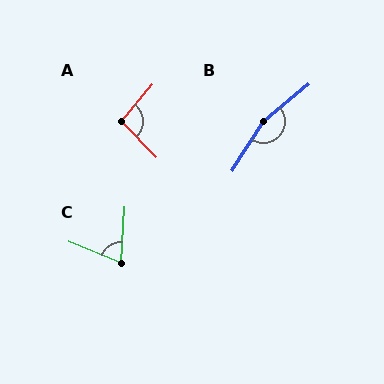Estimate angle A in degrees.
Approximately 96 degrees.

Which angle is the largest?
B, at approximately 162 degrees.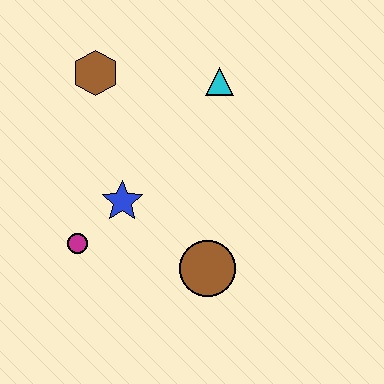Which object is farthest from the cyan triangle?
The magenta circle is farthest from the cyan triangle.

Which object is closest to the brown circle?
The blue star is closest to the brown circle.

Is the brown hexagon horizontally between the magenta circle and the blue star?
Yes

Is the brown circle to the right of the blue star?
Yes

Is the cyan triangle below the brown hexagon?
Yes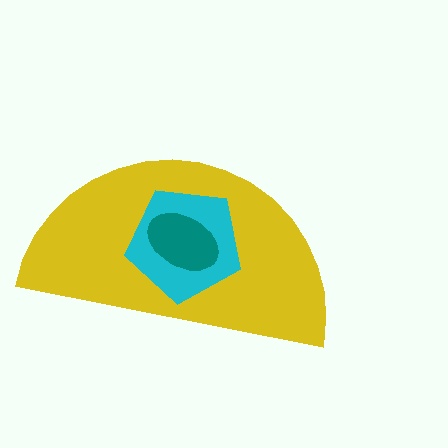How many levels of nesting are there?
3.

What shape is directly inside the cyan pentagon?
The teal ellipse.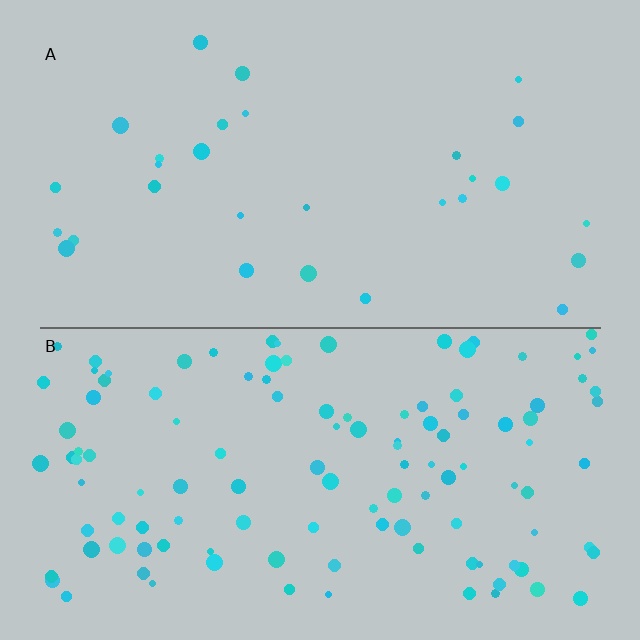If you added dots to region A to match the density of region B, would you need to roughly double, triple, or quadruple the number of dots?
Approximately quadruple.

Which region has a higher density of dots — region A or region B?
B (the bottom).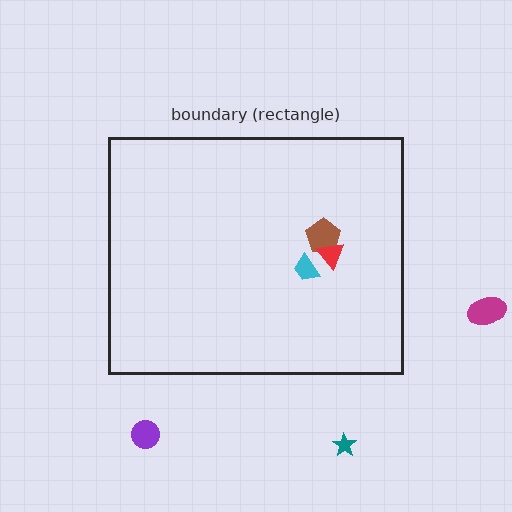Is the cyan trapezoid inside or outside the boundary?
Inside.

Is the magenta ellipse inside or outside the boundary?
Outside.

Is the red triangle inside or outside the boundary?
Inside.